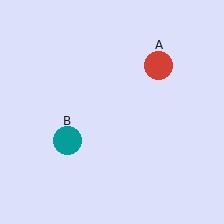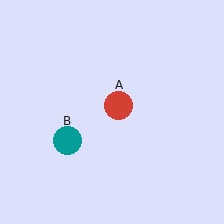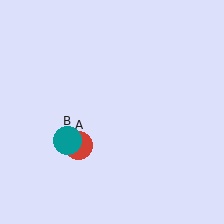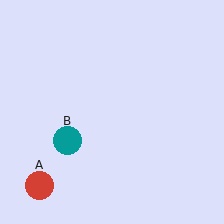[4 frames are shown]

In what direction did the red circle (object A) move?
The red circle (object A) moved down and to the left.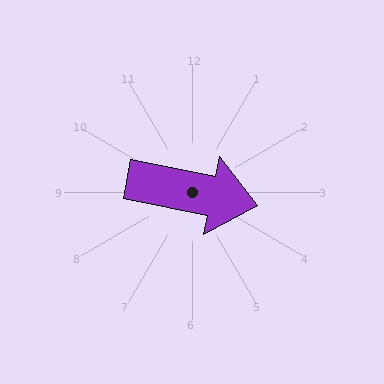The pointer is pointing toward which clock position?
Roughly 3 o'clock.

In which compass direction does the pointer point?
East.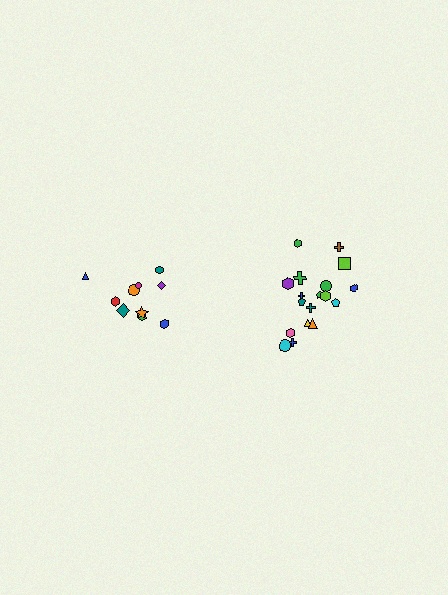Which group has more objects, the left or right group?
The right group.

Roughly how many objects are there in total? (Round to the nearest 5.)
Roughly 30 objects in total.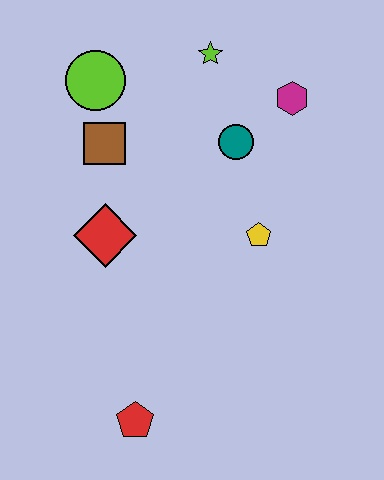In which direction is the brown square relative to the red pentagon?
The brown square is above the red pentagon.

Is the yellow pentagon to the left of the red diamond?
No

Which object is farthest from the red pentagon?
The lime star is farthest from the red pentagon.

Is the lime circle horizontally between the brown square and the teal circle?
No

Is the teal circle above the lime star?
No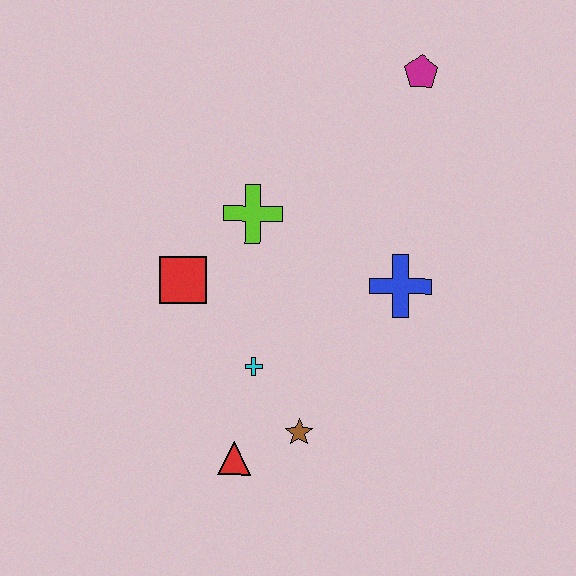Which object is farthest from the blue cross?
The red triangle is farthest from the blue cross.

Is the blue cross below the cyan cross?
No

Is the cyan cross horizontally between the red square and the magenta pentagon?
Yes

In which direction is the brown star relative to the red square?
The brown star is below the red square.